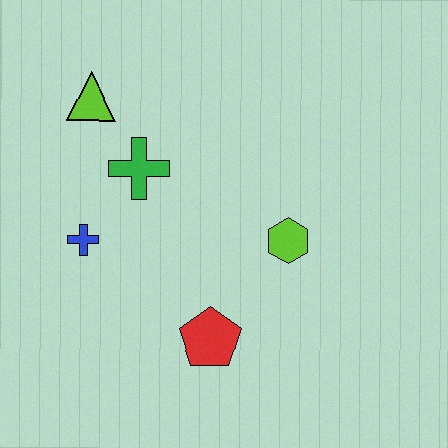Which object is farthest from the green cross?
The red pentagon is farthest from the green cross.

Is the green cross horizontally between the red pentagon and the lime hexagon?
No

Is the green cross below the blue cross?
No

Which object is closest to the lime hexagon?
The red pentagon is closest to the lime hexagon.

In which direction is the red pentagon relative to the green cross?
The red pentagon is below the green cross.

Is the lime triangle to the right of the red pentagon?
No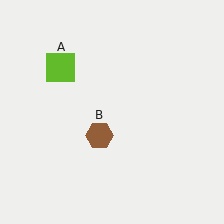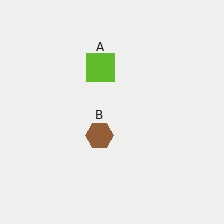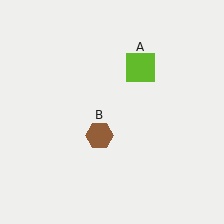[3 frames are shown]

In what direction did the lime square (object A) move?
The lime square (object A) moved right.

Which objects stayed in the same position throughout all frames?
Brown hexagon (object B) remained stationary.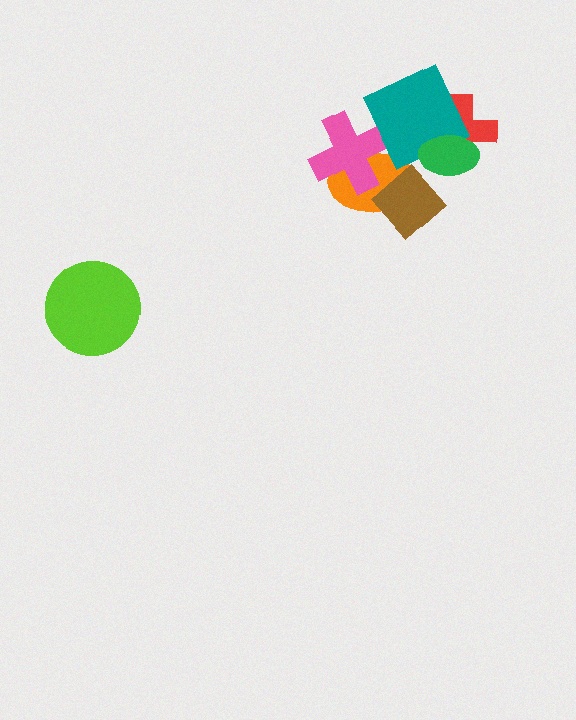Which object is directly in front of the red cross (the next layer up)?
The teal square is directly in front of the red cross.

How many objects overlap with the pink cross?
1 object overlaps with the pink cross.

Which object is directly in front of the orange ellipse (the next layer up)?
The brown diamond is directly in front of the orange ellipse.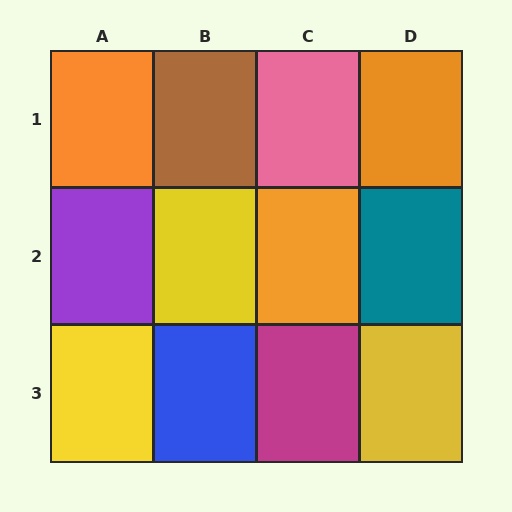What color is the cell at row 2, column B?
Yellow.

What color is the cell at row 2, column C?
Orange.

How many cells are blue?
1 cell is blue.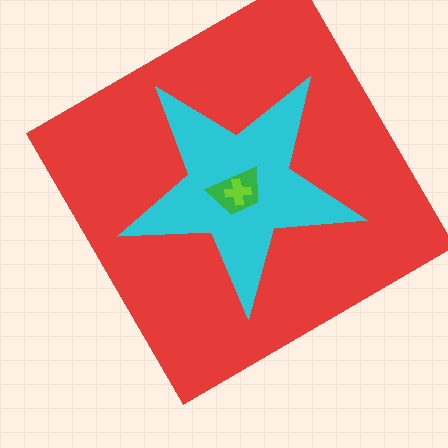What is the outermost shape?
The red diamond.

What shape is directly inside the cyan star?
The green trapezoid.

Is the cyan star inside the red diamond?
Yes.